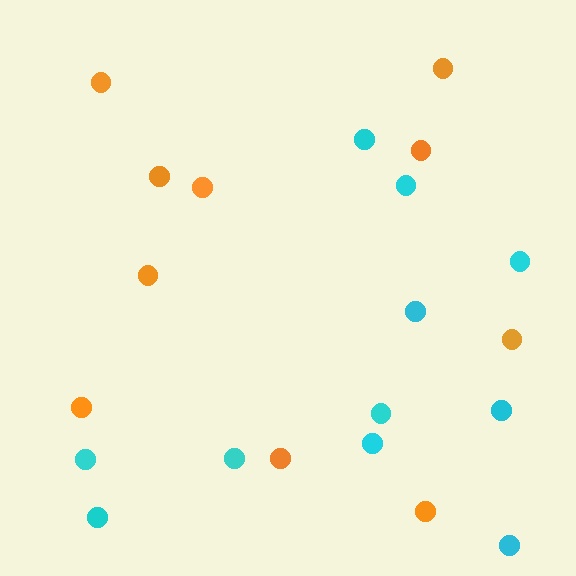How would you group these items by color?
There are 2 groups: one group of orange circles (10) and one group of cyan circles (11).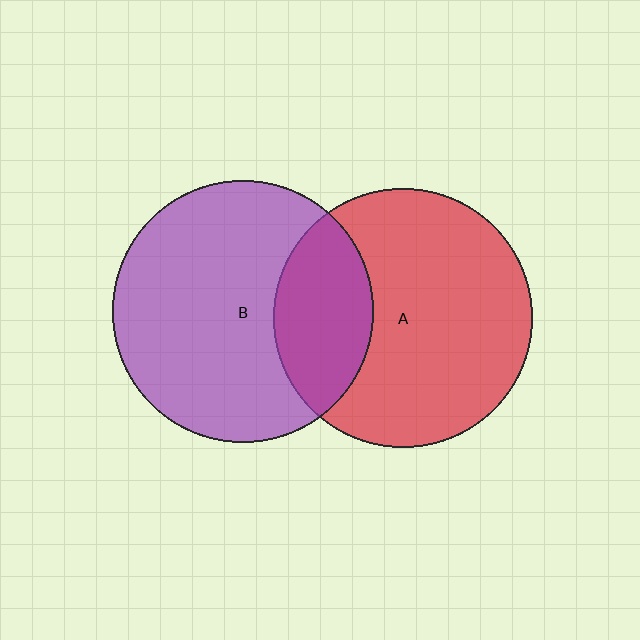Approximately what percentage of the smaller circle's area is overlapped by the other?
Approximately 25%.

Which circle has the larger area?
Circle B (purple).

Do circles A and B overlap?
Yes.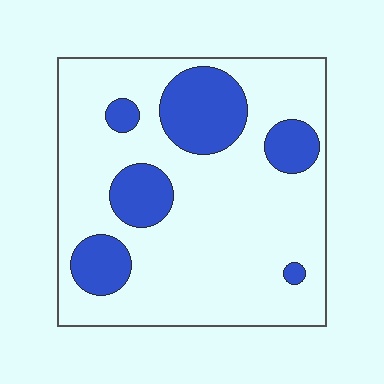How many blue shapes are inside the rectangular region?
6.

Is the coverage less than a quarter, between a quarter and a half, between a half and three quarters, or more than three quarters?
Less than a quarter.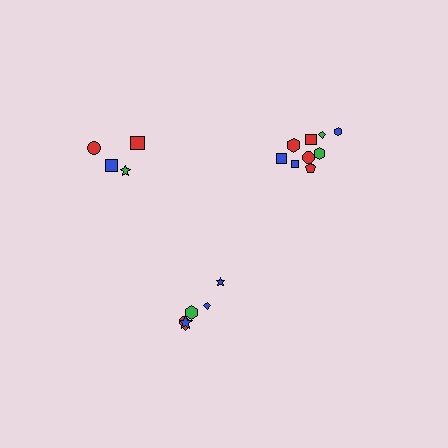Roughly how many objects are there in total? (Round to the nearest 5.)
Roughly 20 objects in total.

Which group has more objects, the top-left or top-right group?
The top-right group.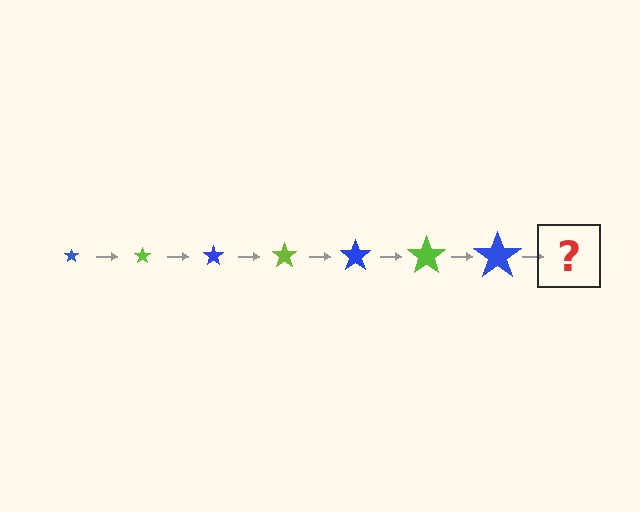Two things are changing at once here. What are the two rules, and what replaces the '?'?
The two rules are that the star grows larger each step and the color cycles through blue and lime. The '?' should be a lime star, larger than the previous one.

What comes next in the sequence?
The next element should be a lime star, larger than the previous one.